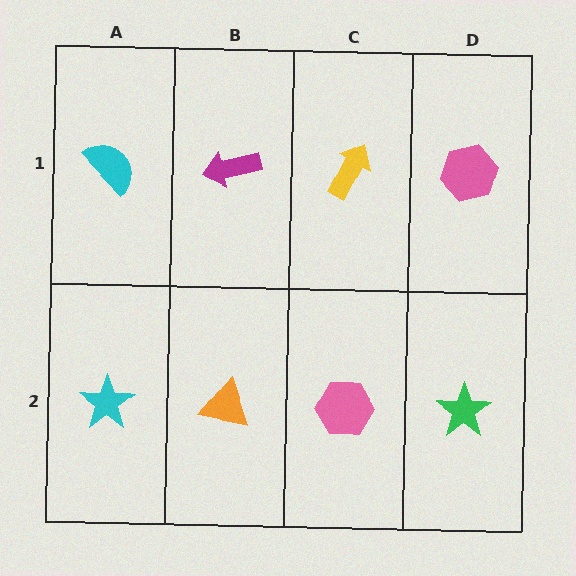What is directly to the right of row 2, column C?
A green star.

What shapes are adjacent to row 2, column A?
A cyan semicircle (row 1, column A), an orange triangle (row 2, column B).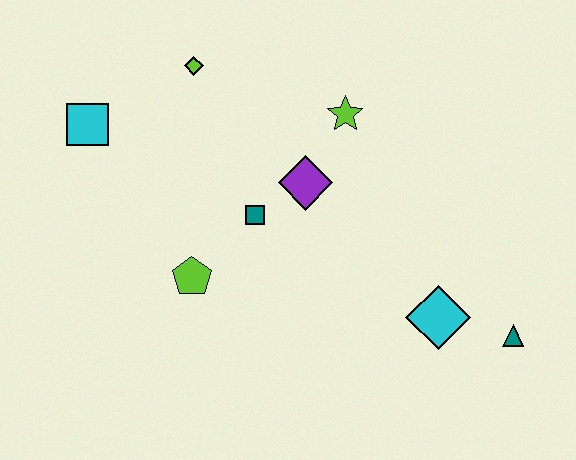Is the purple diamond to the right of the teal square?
Yes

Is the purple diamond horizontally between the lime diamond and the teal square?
No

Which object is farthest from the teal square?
The teal triangle is farthest from the teal square.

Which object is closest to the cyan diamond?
The teal triangle is closest to the cyan diamond.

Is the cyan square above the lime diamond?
No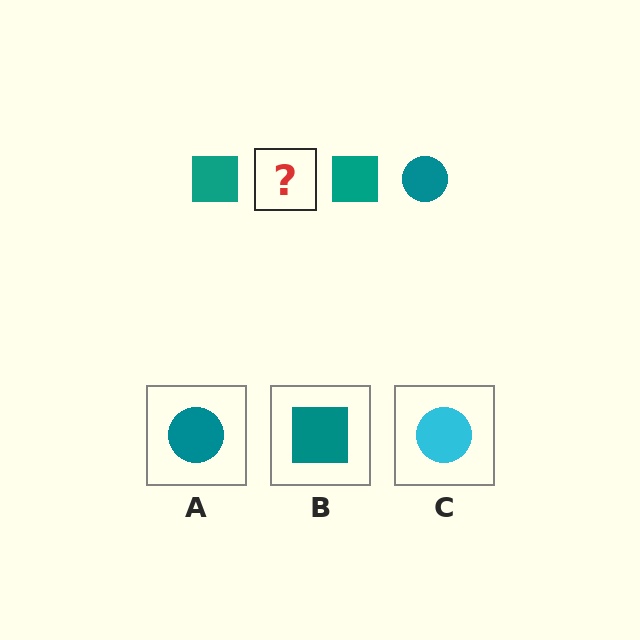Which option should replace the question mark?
Option A.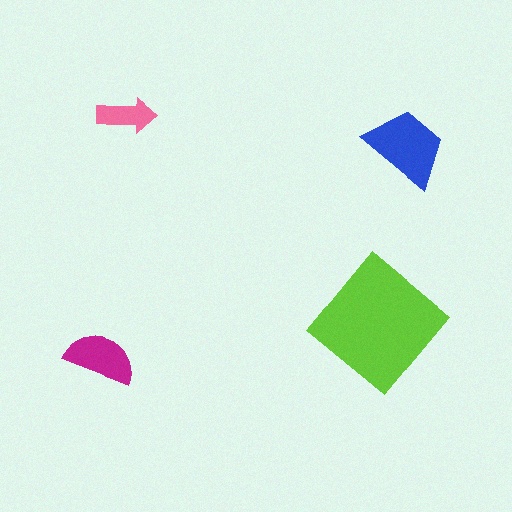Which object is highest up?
The pink arrow is topmost.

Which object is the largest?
The lime diamond.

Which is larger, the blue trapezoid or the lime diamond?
The lime diamond.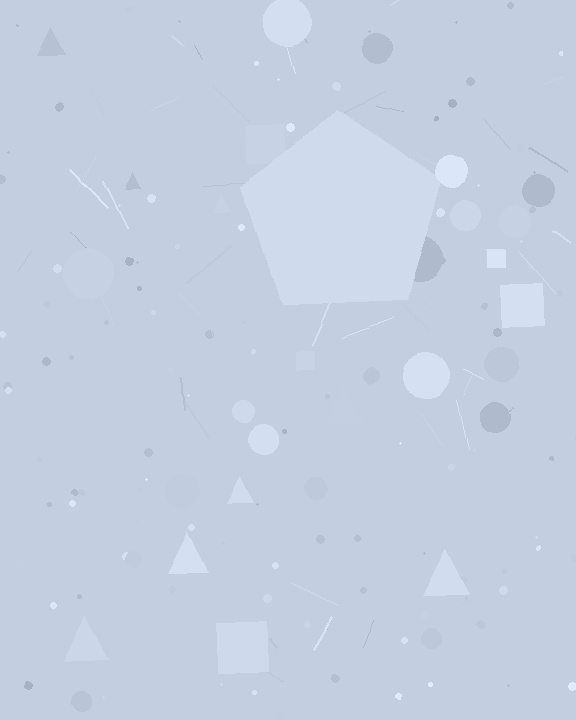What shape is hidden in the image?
A pentagon is hidden in the image.